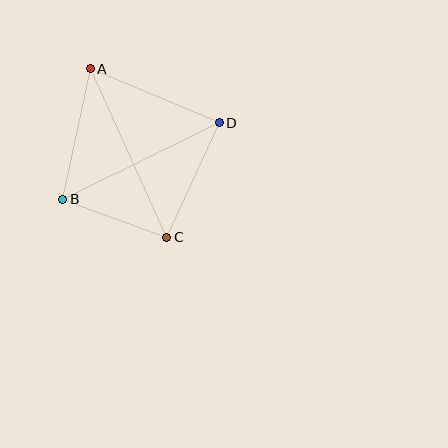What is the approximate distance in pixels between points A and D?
The distance between A and D is approximately 140 pixels.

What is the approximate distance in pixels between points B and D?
The distance between B and D is approximately 174 pixels.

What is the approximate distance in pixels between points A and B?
The distance between A and B is approximately 133 pixels.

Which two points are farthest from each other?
Points A and C are farthest from each other.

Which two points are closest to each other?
Points B and C are closest to each other.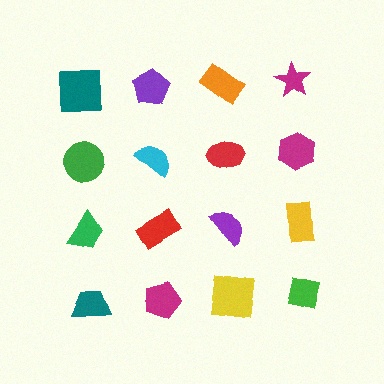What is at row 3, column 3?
A purple semicircle.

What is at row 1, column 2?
A purple pentagon.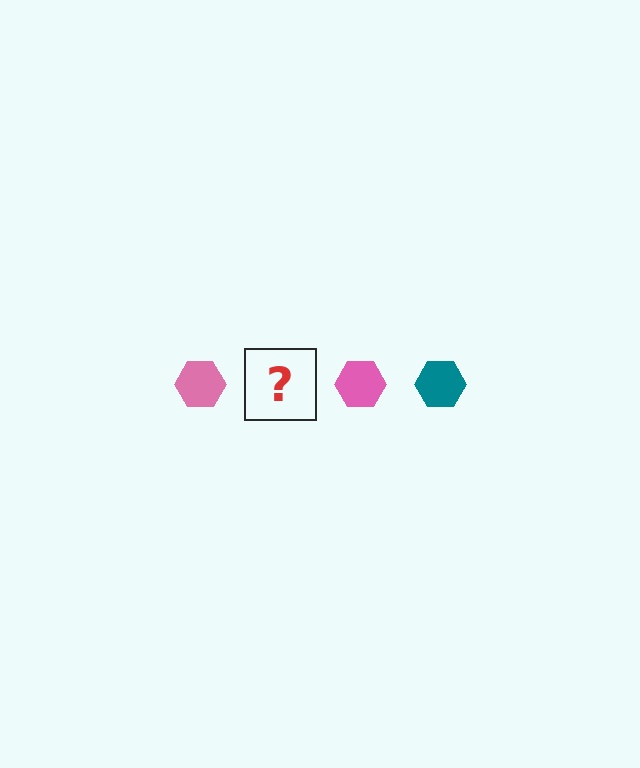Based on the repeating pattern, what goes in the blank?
The blank should be a teal hexagon.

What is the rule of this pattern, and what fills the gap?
The rule is that the pattern cycles through pink, teal hexagons. The gap should be filled with a teal hexagon.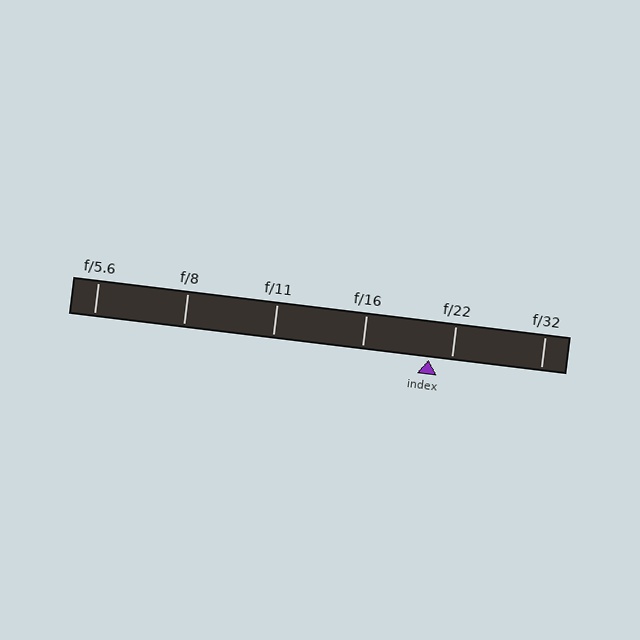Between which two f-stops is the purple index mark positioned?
The index mark is between f/16 and f/22.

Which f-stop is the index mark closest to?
The index mark is closest to f/22.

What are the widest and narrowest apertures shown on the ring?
The widest aperture shown is f/5.6 and the narrowest is f/32.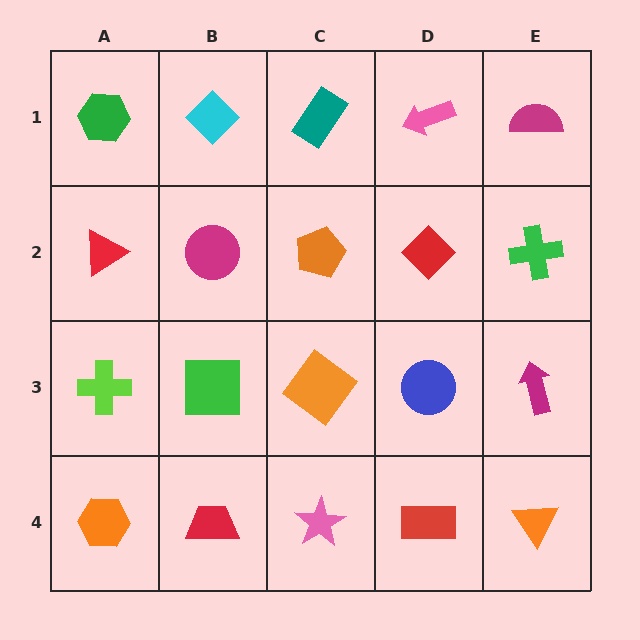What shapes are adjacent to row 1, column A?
A red triangle (row 2, column A), a cyan diamond (row 1, column B).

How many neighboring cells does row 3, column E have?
3.